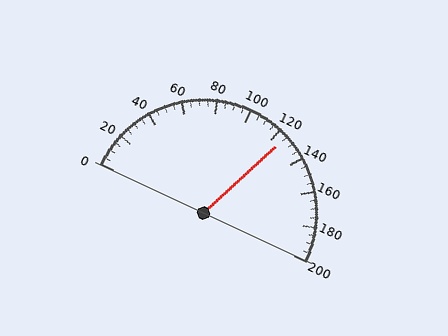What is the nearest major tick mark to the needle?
The nearest major tick mark is 120.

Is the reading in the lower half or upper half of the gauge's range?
The reading is in the upper half of the range (0 to 200).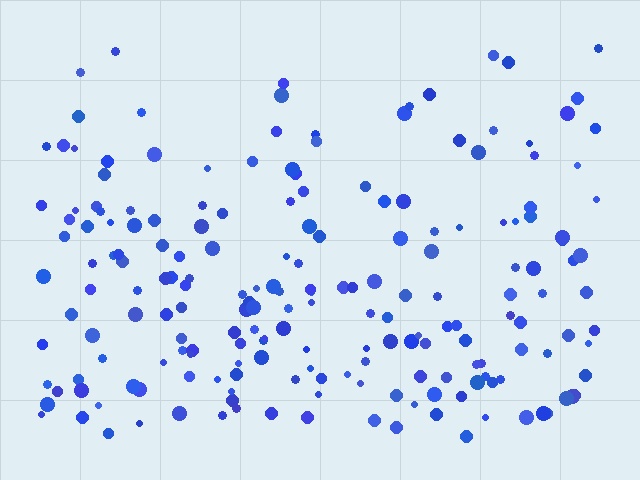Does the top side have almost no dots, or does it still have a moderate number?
Still a moderate number, just noticeably fewer than the bottom.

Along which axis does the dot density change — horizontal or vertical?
Vertical.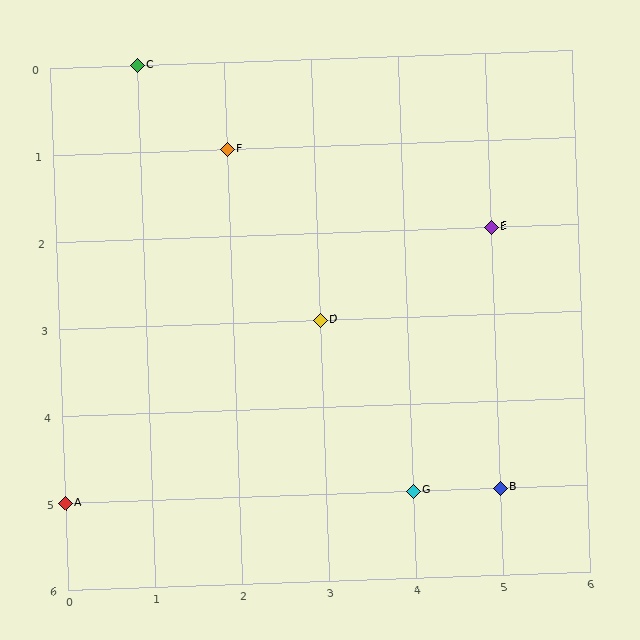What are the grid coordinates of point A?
Point A is at grid coordinates (0, 5).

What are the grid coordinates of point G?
Point G is at grid coordinates (4, 5).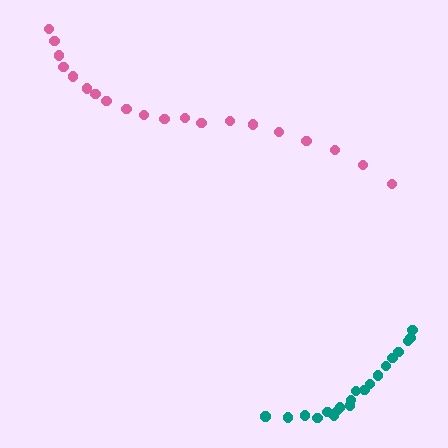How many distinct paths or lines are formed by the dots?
There are 2 distinct paths.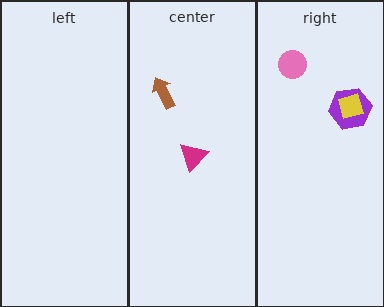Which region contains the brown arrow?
The center region.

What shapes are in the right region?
The pink circle, the purple hexagon, the yellow diamond.